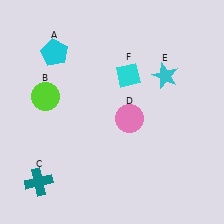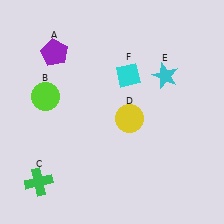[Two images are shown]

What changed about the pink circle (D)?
In Image 1, D is pink. In Image 2, it changed to yellow.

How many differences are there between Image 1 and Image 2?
There are 3 differences between the two images.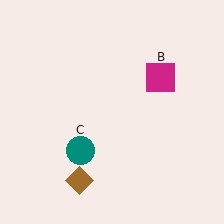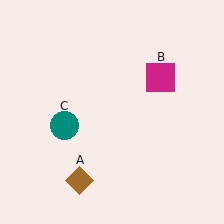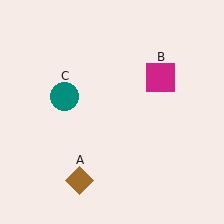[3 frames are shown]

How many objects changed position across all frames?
1 object changed position: teal circle (object C).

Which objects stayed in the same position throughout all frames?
Brown diamond (object A) and magenta square (object B) remained stationary.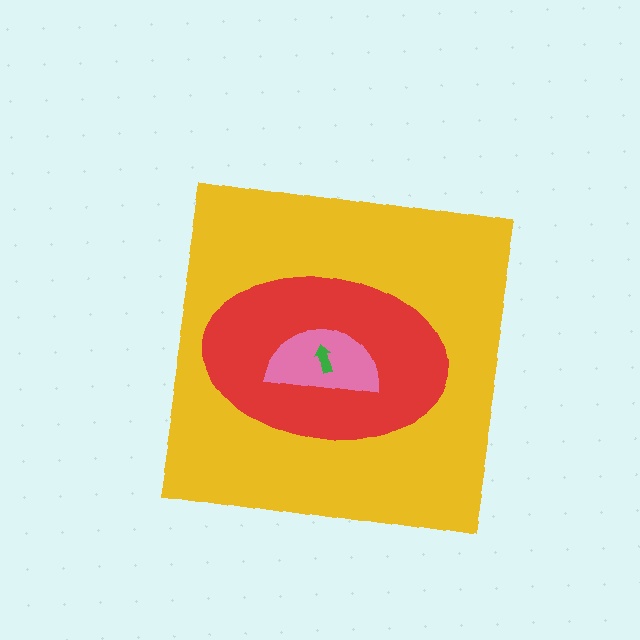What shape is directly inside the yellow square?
The red ellipse.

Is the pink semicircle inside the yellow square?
Yes.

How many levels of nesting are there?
4.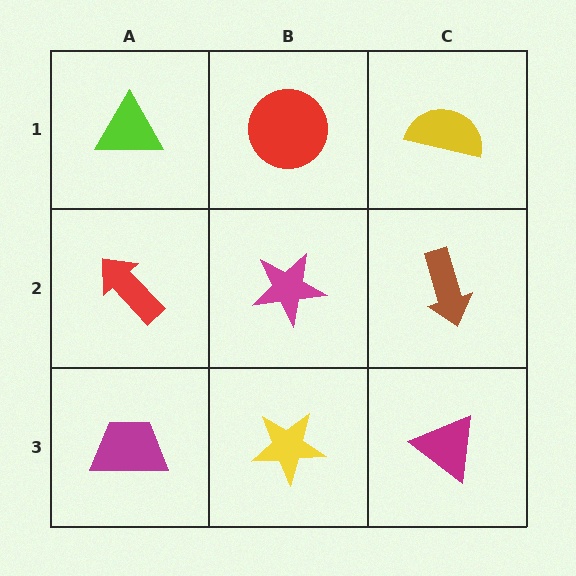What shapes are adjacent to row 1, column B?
A magenta star (row 2, column B), a lime triangle (row 1, column A), a yellow semicircle (row 1, column C).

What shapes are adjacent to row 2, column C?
A yellow semicircle (row 1, column C), a magenta triangle (row 3, column C), a magenta star (row 2, column B).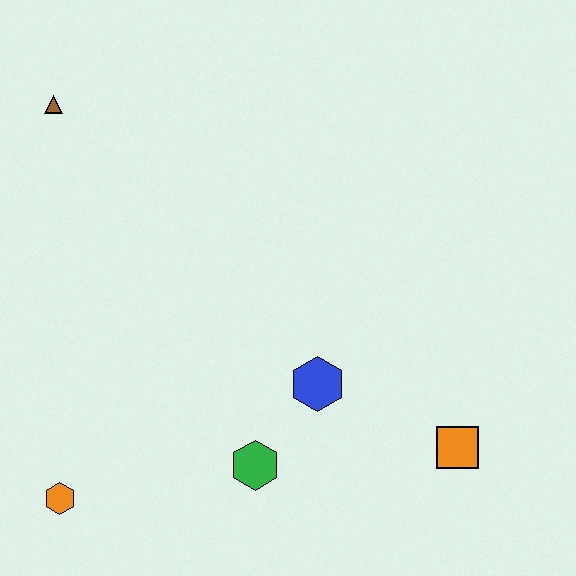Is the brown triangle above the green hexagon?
Yes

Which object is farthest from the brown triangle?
The orange square is farthest from the brown triangle.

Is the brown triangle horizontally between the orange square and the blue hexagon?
No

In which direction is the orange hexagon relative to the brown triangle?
The orange hexagon is below the brown triangle.